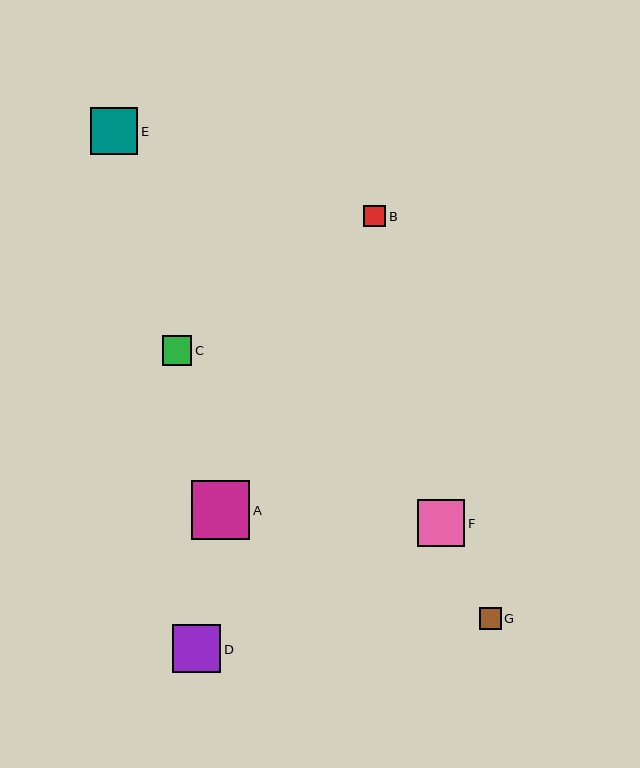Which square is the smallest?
Square B is the smallest with a size of approximately 22 pixels.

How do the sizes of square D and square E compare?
Square D and square E are approximately the same size.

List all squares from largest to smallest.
From largest to smallest: A, D, F, E, C, G, B.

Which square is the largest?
Square A is the largest with a size of approximately 58 pixels.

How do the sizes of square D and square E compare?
Square D and square E are approximately the same size.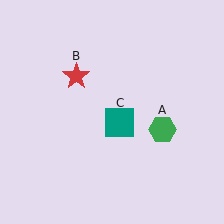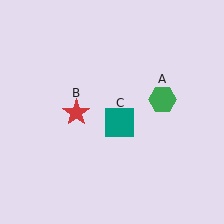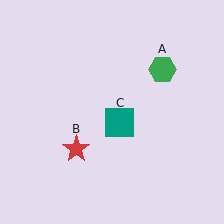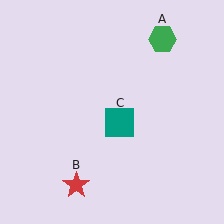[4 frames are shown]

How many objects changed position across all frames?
2 objects changed position: green hexagon (object A), red star (object B).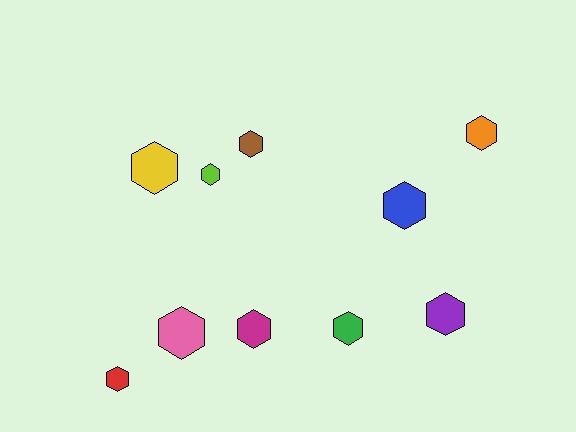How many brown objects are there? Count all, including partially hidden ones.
There is 1 brown object.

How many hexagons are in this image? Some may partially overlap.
There are 10 hexagons.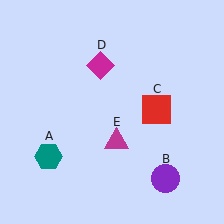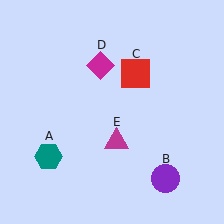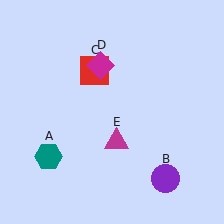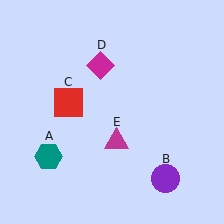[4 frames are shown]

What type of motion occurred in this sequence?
The red square (object C) rotated counterclockwise around the center of the scene.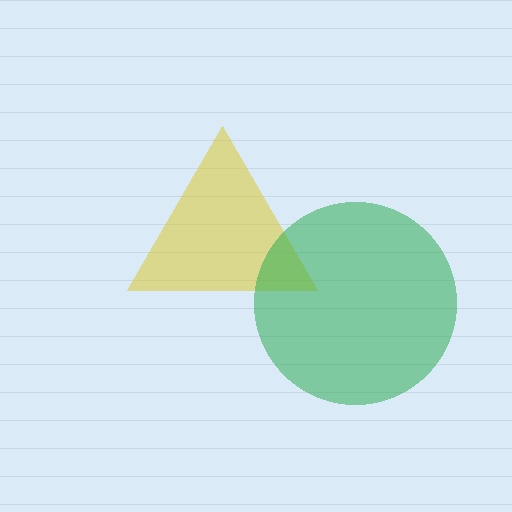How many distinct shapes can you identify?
There are 2 distinct shapes: a yellow triangle, a green circle.